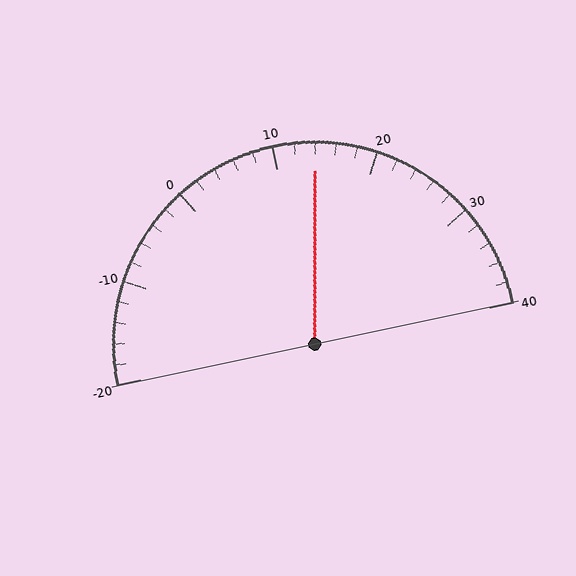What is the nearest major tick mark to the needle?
The nearest major tick mark is 10.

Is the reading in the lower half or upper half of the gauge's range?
The reading is in the upper half of the range (-20 to 40).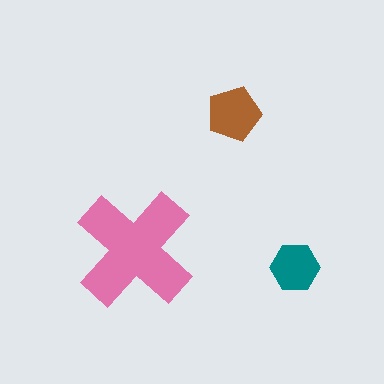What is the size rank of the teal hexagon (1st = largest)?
3rd.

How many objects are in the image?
There are 3 objects in the image.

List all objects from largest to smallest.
The pink cross, the brown pentagon, the teal hexagon.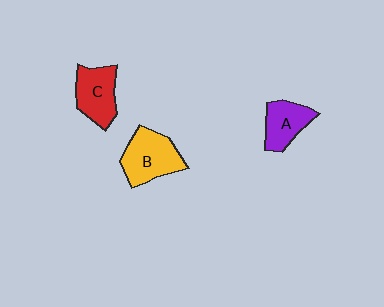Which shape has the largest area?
Shape B (yellow).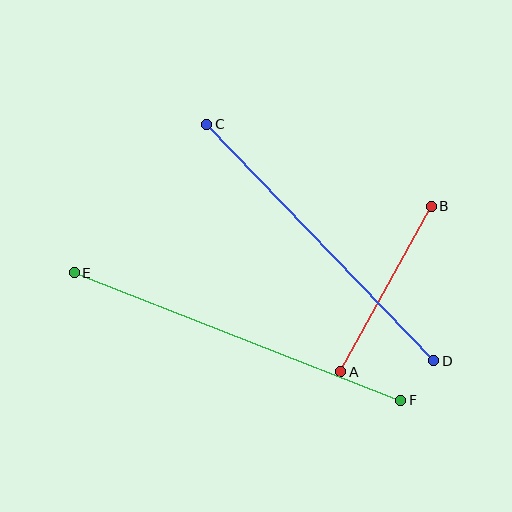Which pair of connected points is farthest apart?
Points E and F are farthest apart.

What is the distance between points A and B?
The distance is approximately 189 pixels.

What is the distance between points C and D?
The distance is approximately 328 pixels.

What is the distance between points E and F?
The distance is approximately 351 pixels.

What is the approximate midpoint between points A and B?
The midpoint is at approximately (386, 289) pixels.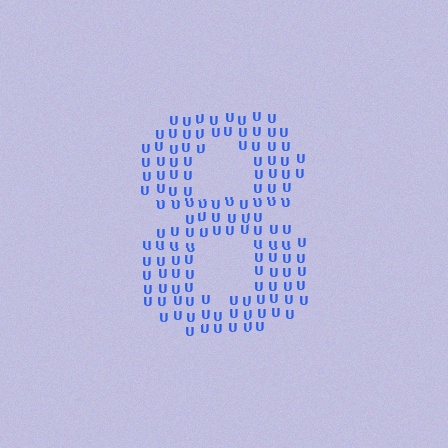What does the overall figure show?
The overall figure shows the digit 8.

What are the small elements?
The small elements are letter U's.